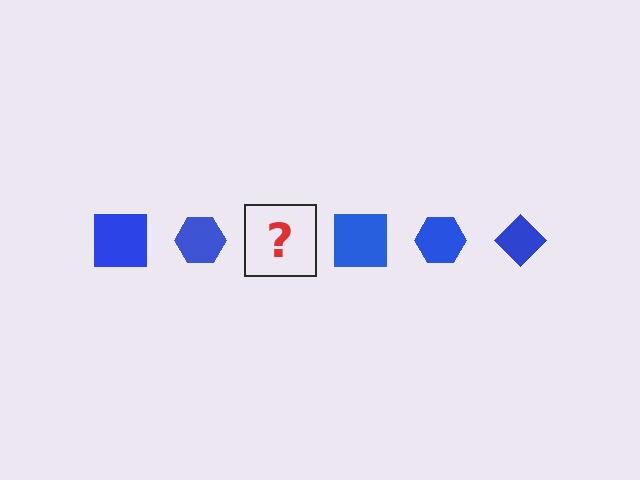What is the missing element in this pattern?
The missing element is a blue diamond.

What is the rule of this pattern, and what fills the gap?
The rule is that the pattern cycles through square, hexagon, diamond shapes in blue. The gap should be filled with a blue diamond.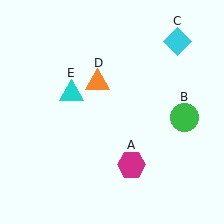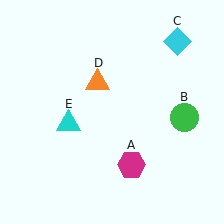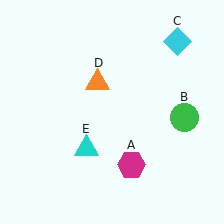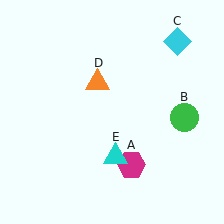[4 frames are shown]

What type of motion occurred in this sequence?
The cyan triangle (object E) rotated counterclockwise around the center of the scene.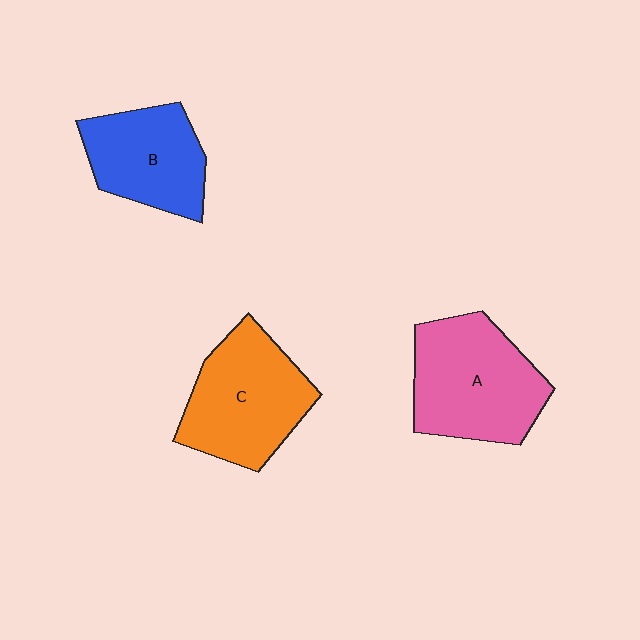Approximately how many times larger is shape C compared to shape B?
Approximately 1.2 times.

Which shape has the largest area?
Shape A (pink).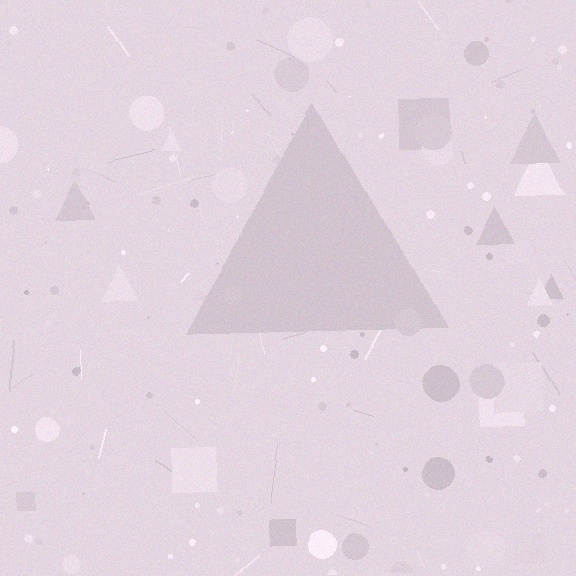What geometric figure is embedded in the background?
A triangle is embedded in the background.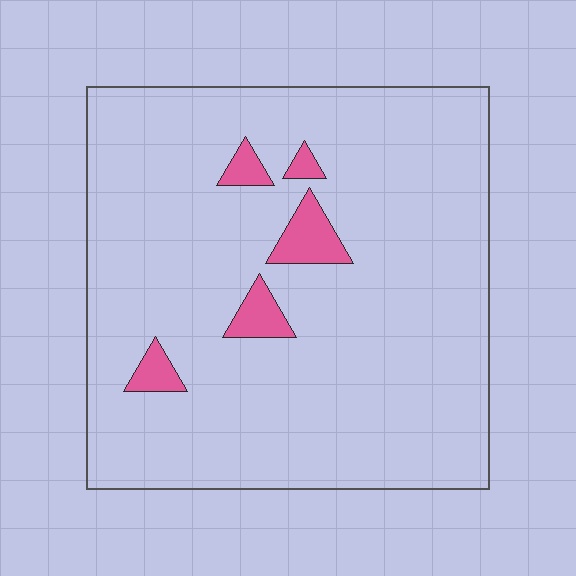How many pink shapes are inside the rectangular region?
5.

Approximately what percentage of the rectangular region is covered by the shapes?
Approximately 5%.